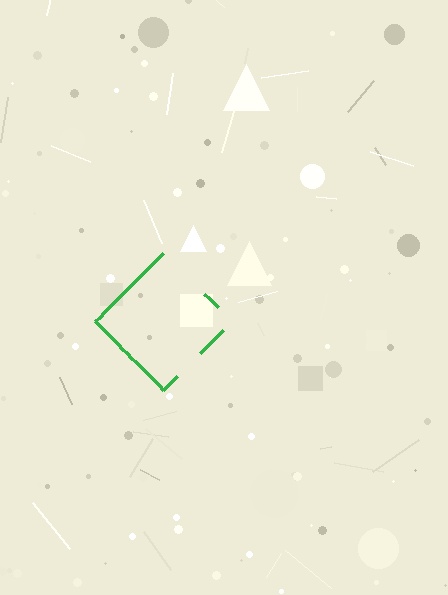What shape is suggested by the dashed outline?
The dashed outline suggests a diamond.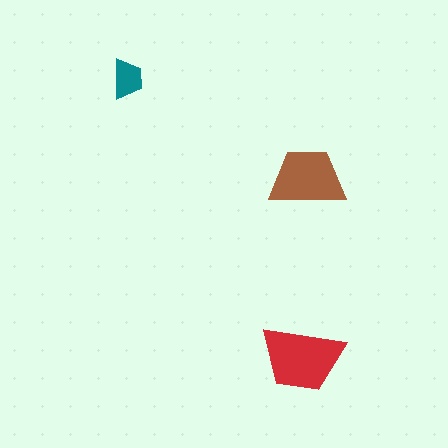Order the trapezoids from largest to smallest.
the red one, the brown one, the teal one.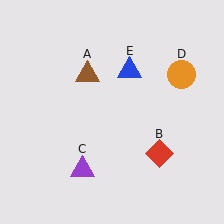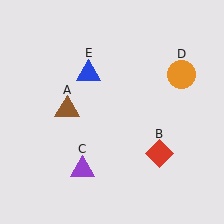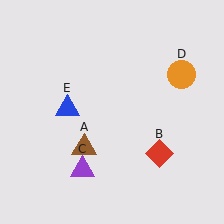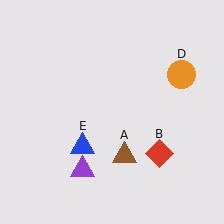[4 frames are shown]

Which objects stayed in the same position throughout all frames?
Red diamond (object B) and purple triangle (object C) and orange circle (object D) remained stationary.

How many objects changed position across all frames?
2 objects changed position: brown triangle (object A), blue triangle (object E).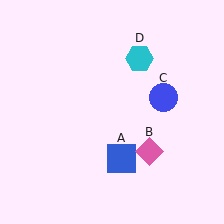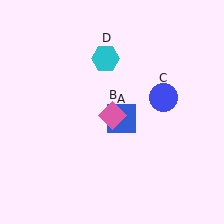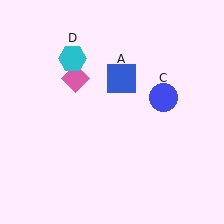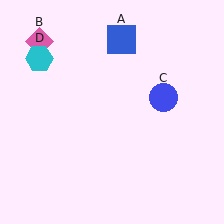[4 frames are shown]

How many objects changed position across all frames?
3 objects changed position: blue square (object A), pink diamond (object B), cyan hexagon (object D).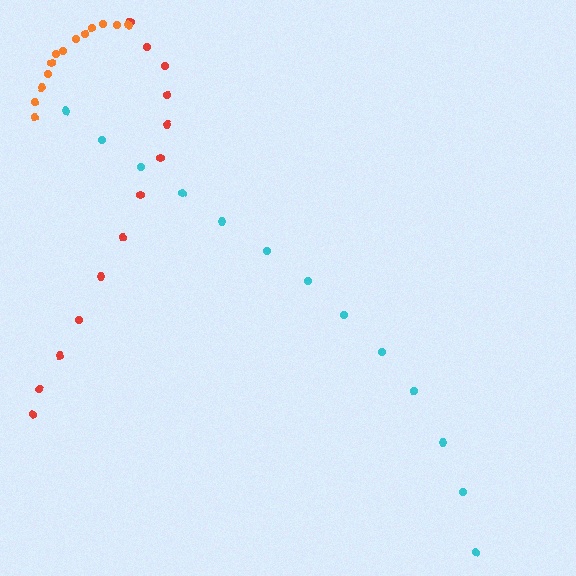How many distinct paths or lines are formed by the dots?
There are 3 distinct paths.